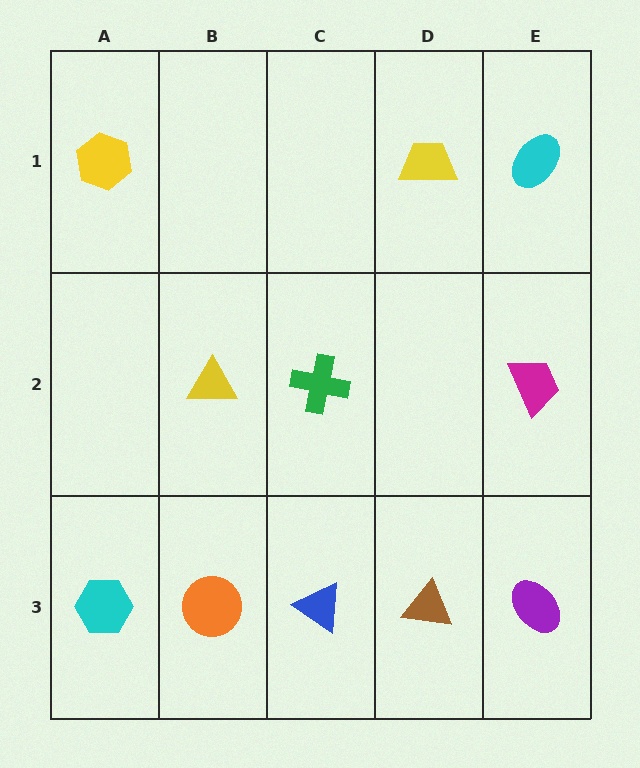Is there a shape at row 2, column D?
No, that cell is empty.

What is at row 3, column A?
A cyan hexagon.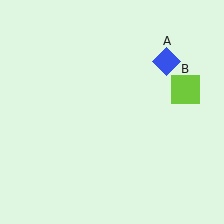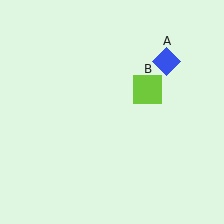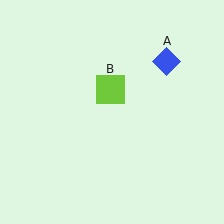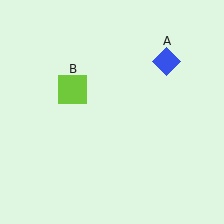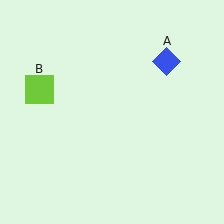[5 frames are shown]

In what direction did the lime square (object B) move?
The lime square (object B) moved left.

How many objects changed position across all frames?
1 object changed position: lime square (object B).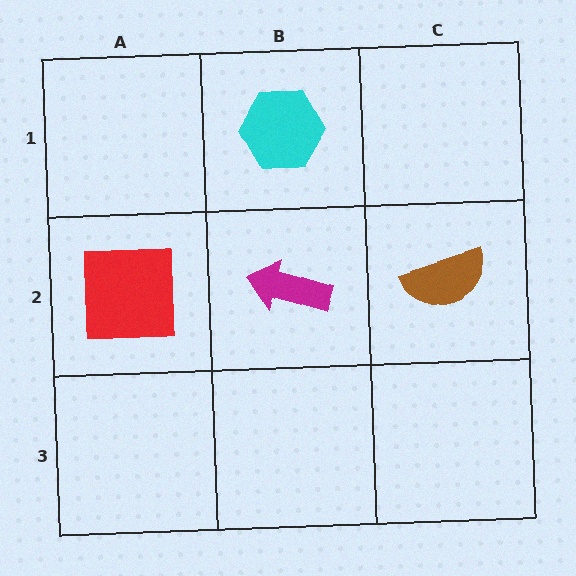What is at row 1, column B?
A cyan hexagon.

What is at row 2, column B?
A magenta arrow.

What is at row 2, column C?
A brown semicircle.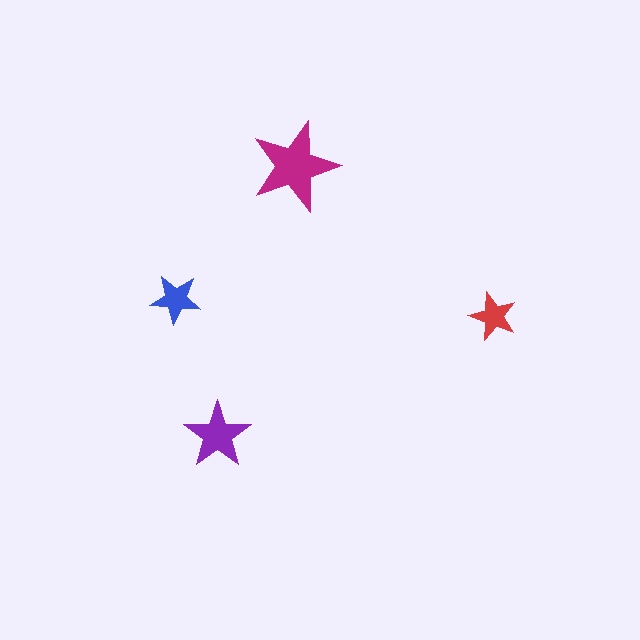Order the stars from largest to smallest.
the magenta one, the purple one, the blue one, the red one.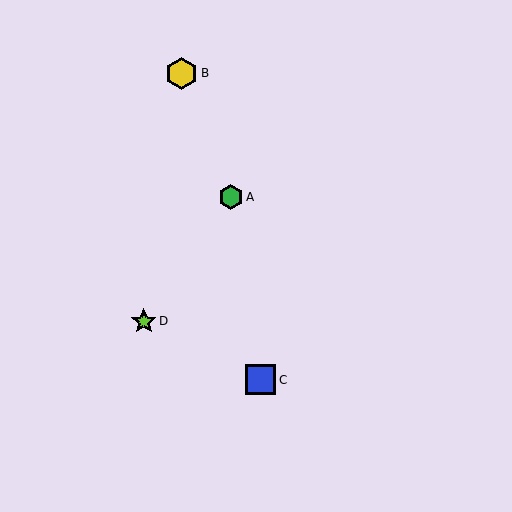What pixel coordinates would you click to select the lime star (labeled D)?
Click at (144, 321) to select the lime star D.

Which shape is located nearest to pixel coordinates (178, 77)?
The yellow hexagon (labeled B) at (181, 73) is nearest to that location.